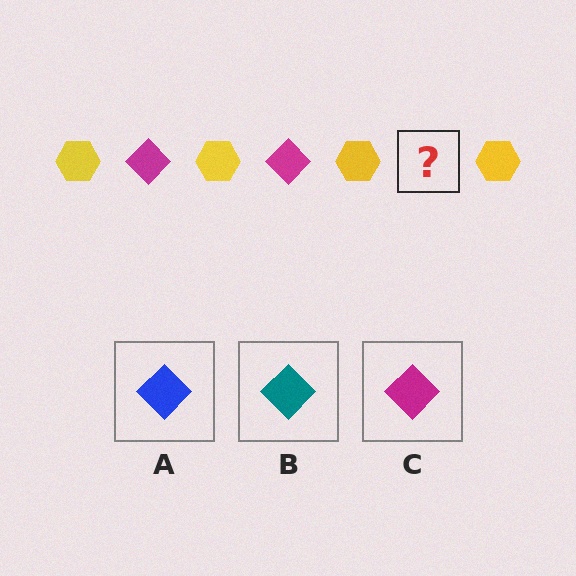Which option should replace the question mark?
Option C.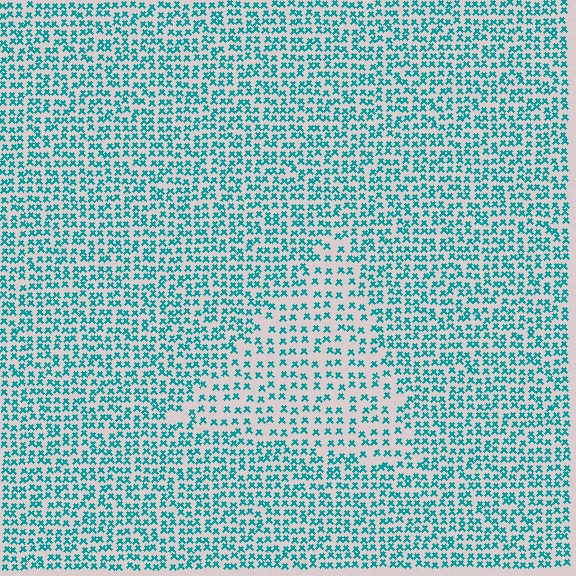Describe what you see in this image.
The image contains small teal elements arranged at two different densities. A triangle-shaped region is visible where the elements are less densely packed than the surrounding area.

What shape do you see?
I see a triangle.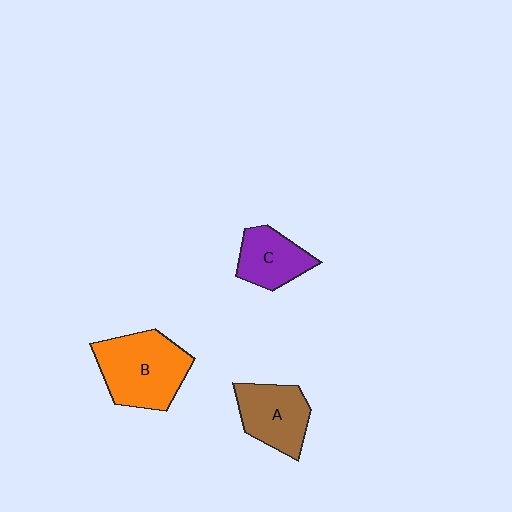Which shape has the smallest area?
Shape C (purple).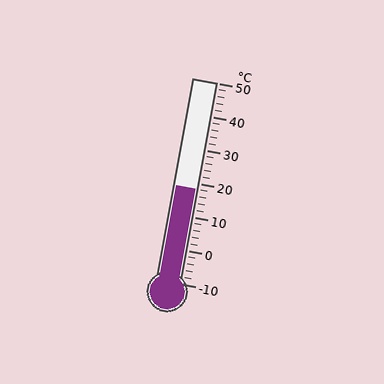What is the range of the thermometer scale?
The thermometer scale ranges from -10°C to 50°C.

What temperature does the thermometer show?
The thermometer shows approximately 18°C.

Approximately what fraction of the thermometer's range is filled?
The thermometer is filled to approximately 45% of its range.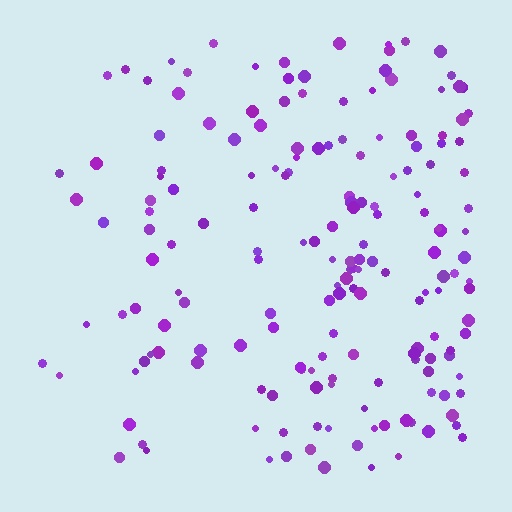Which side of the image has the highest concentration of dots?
The right.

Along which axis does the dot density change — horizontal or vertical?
Horizontal.